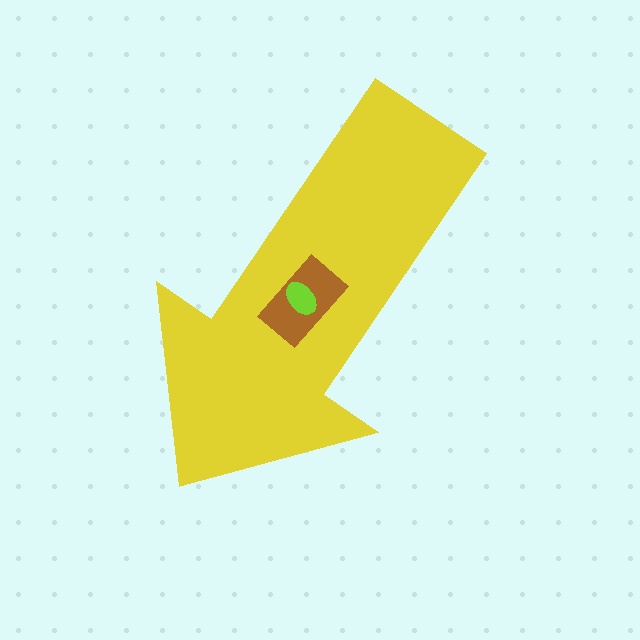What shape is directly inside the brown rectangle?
The lime ellipse.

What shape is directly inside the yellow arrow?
The brown rectangle.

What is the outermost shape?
The yellow arrow.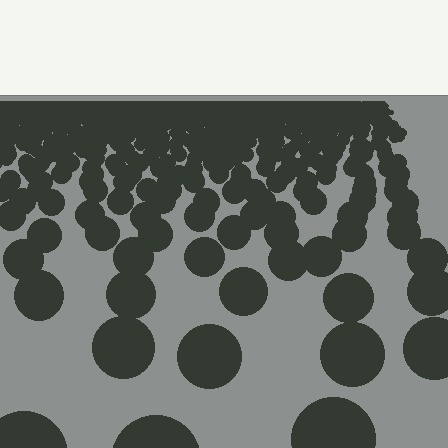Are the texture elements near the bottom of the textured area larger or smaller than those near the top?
Larger. Near the bottom, elements are closer to the viewer and appear at a bigger on-screen size.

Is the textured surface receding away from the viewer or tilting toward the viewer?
The surface is receding away from the viewer. Texture elements get smaller and denser toward the top.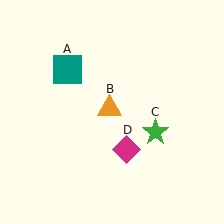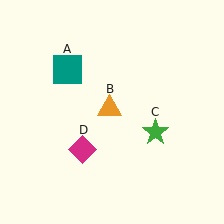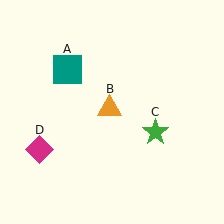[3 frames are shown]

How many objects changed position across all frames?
1 object changed position: magenta diamond (object D).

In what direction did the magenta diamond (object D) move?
The magenta diamond (object D) moved left.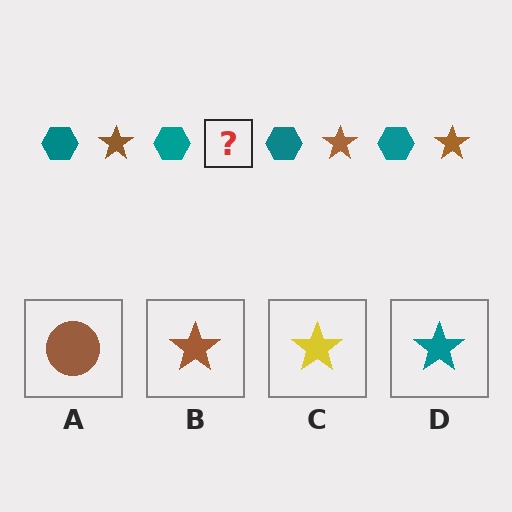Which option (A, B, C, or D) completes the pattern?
B.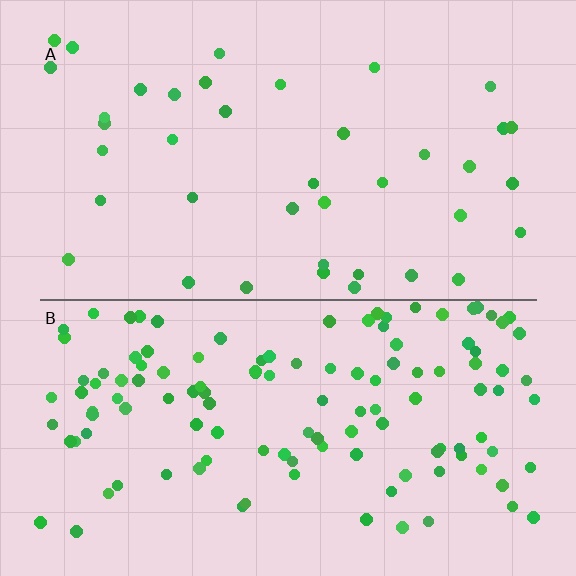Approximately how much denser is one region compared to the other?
Approximately 3.1× — region B over region A.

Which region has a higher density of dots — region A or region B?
B (the bottom).